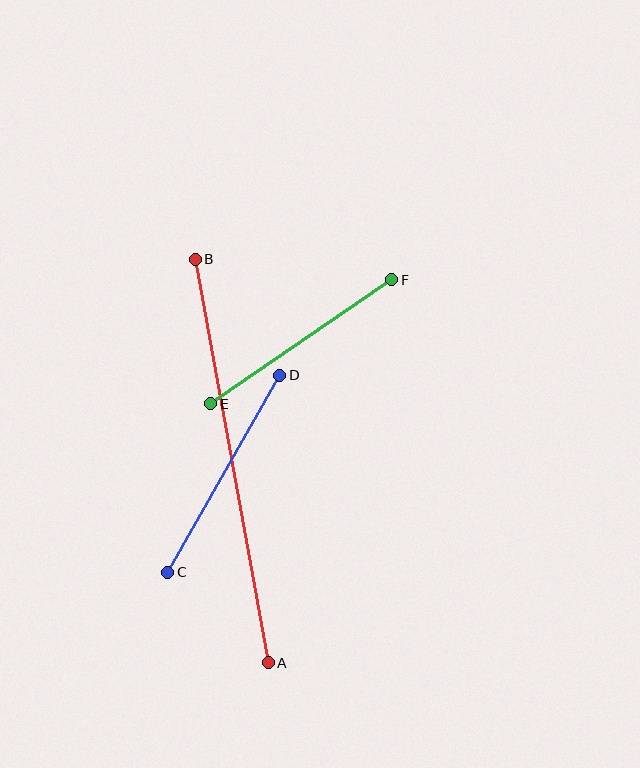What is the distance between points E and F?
The distance is approximately 219 pixels.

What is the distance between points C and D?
The distance is approximately 227 pixels.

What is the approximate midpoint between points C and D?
The midpoint is at approximately (224, 474) pixels.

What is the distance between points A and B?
The distance is approximately 410 pixels.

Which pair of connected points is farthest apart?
Points A and B are farthest apart.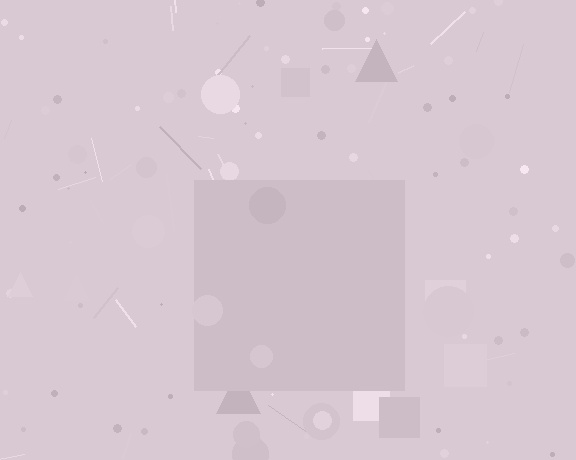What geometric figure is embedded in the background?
A square is embedded in the background.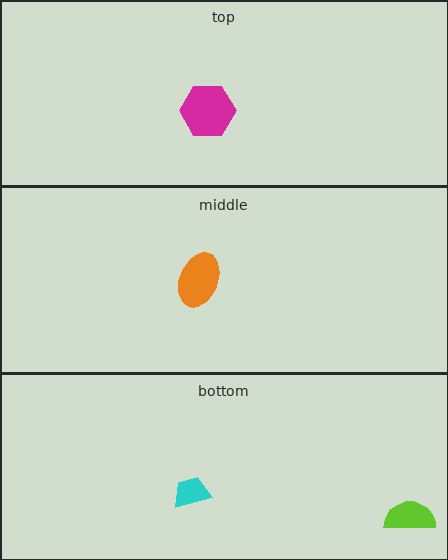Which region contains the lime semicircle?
The bottom region.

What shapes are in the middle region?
The orange ellipse.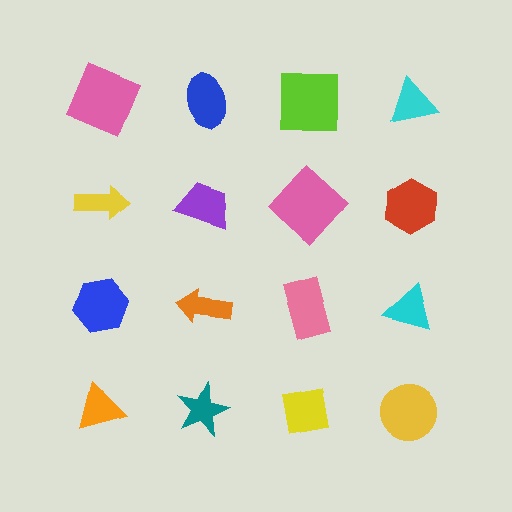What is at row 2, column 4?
A red hexagon.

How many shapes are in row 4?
4 shapes.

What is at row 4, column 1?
An orange triangle.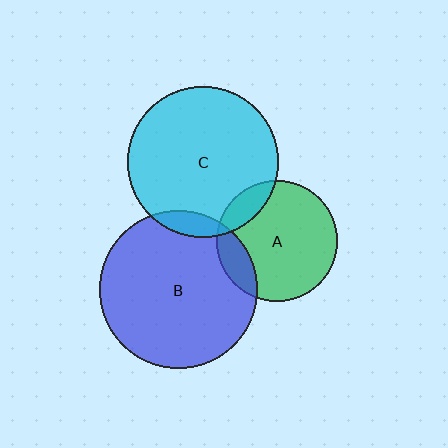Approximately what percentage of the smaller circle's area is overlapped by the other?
Approximately 15%.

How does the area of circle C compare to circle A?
Approximately 1.6 times.